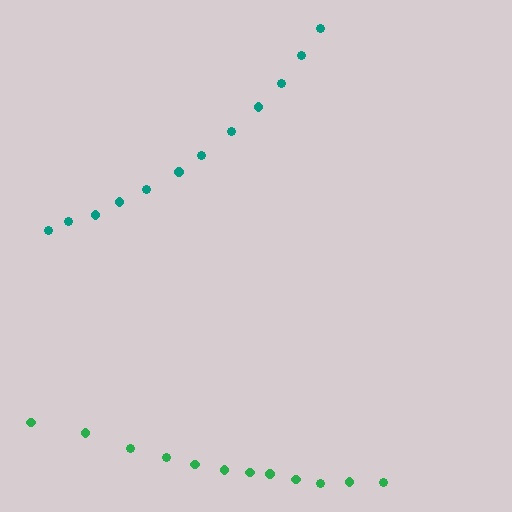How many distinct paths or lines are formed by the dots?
There are 2 distinct paths.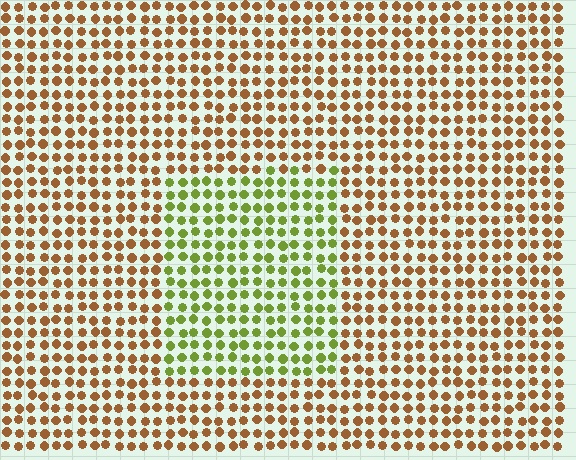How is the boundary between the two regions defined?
The boundary is defined purely by a slight shift in hue (about 58 degrees). Spacing, size, and orientation are identical on both sides.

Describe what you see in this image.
The image is filled with small brown elements in a uniform arrangement. A rectangle-shaped region is visible where the elements are tinted to a slightly different hue, forming a subtle color boundary.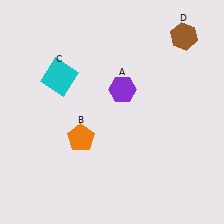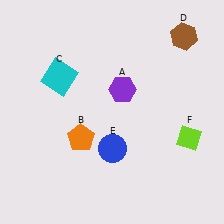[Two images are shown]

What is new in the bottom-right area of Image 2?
A blue circle (E) was added in the bottom-right area of Image 2.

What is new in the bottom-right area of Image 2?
A lime diamond (F) was added in the bottom-right area of Image 2.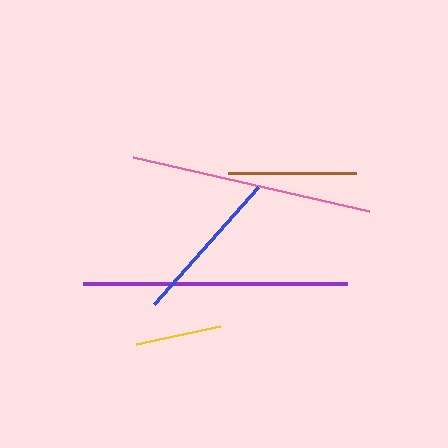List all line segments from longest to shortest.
From longest to shortest: purple, pink, blue, brown, yellow.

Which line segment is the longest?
The purple line is the longest at approximately 264 pixels.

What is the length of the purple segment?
The purple segment is approximately 264 pixels long.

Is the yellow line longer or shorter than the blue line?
The blue line is longer than the yellow line.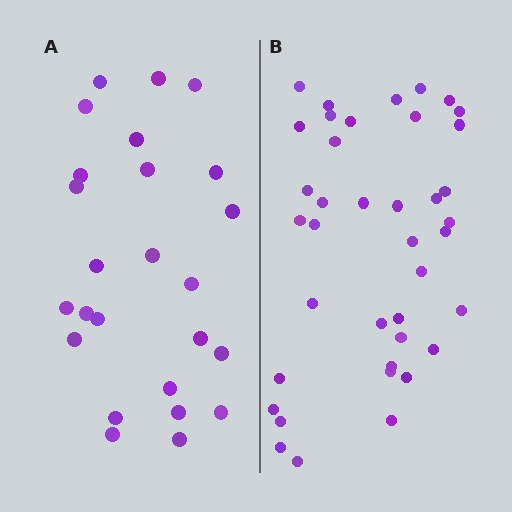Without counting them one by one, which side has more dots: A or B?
Region B (the right region) has more dots.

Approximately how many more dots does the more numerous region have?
Region B has approximately 15 more dots than region A.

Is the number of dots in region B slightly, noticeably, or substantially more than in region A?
Region B has substantially more. The ratio is roughly 1.6 to 1.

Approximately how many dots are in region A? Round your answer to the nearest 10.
About 20 dots. (The exact count is 25, which rounds to 20.)